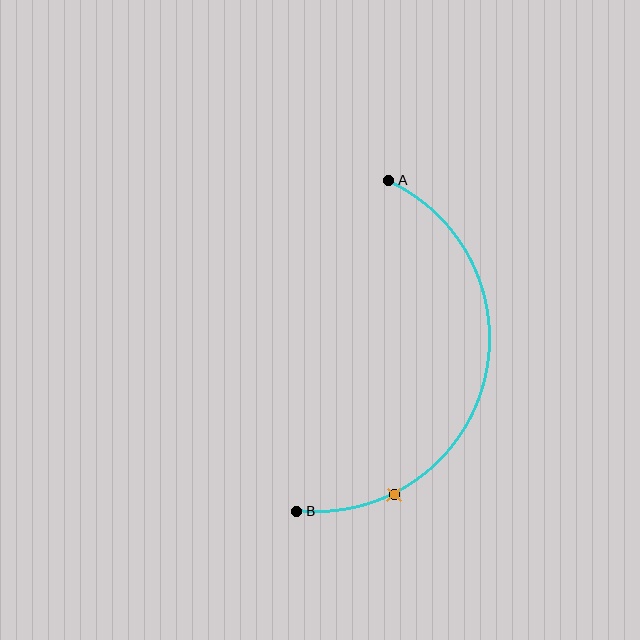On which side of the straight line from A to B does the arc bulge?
The arc bulges to the right of the straight line connecting A and B.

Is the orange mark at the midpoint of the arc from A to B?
No. The orange mark lies on the arc but is closer to endpoint B. The arc midpoint would be at the point on the curve equidistant along the arc from both A and B.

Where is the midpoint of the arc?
The arc midpoint is the point on the curve farthest from the straight line joining A and B. It sits to the right of that line.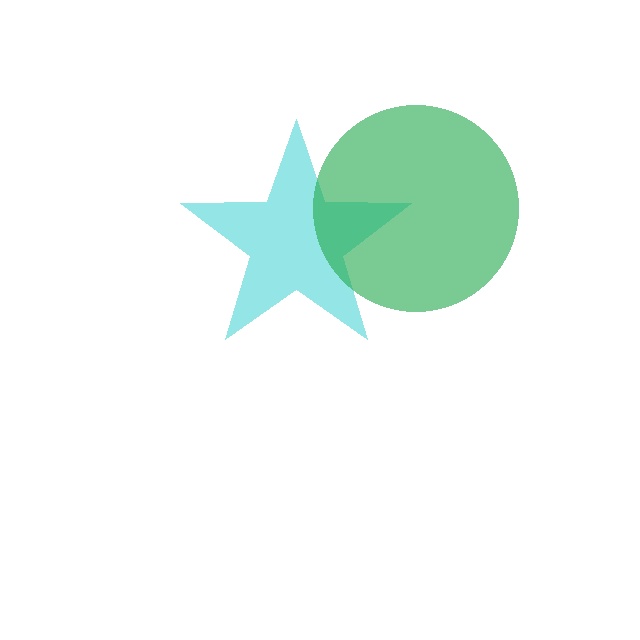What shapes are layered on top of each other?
The layered shapes are: a cyan star, a green circle.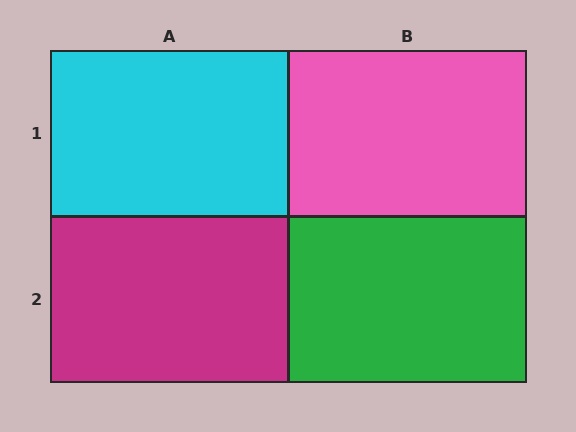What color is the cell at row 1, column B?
Pink.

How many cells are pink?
1 cell is pink.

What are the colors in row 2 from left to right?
Magenta, green.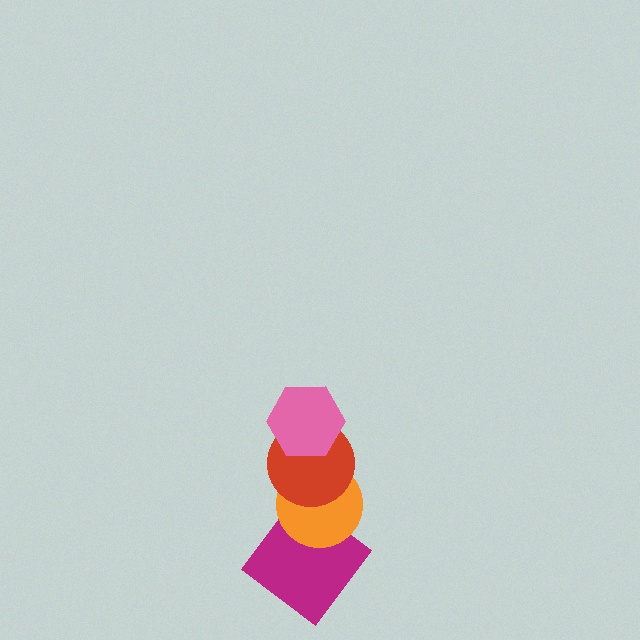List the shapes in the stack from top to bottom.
From top to bottom: the pink hexagon, the red circle, the orange circle, the magenta diamond.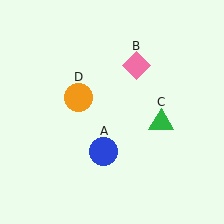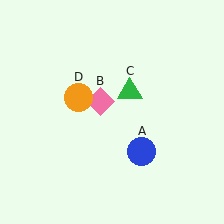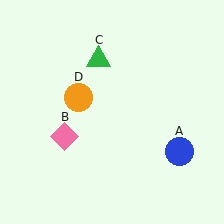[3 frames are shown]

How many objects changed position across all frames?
3 objects changed position: blue circle (object A), pink diamond (object B), green triangle (object C).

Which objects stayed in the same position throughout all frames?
Orange circle (object D) remained stationary.